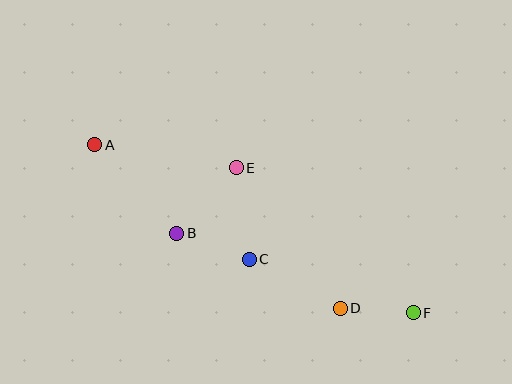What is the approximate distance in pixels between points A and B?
The distance between A and B is approximately 120 pixels.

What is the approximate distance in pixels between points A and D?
The distance between A and D is approximately 295 pixels.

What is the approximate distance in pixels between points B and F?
The distance between B and F is approximately 249 pixels.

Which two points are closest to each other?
Points D and F are closest to each other.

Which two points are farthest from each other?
Points A and F are farthest from each other.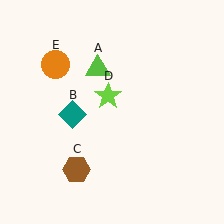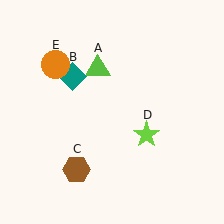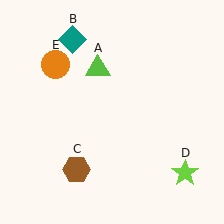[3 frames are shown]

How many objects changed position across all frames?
2 objects changed position: teal diamond (object B), lime star (object D).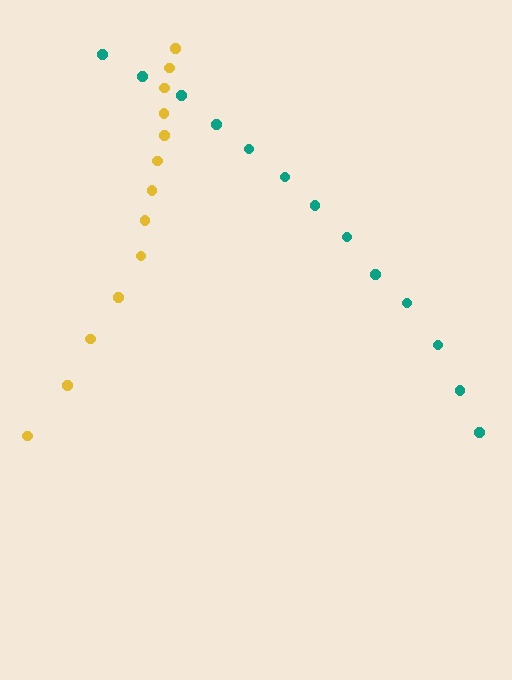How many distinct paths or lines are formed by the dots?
There are 2 distinct paths.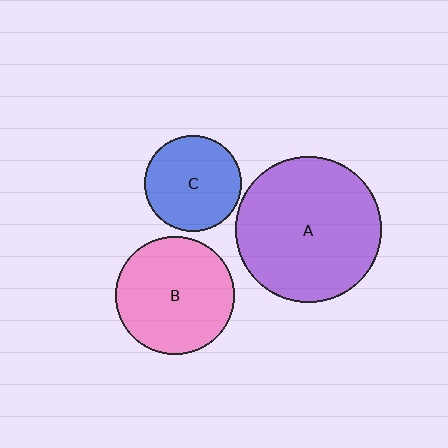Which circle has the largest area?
Circle A (purple).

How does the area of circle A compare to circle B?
Approximately 1.5 times.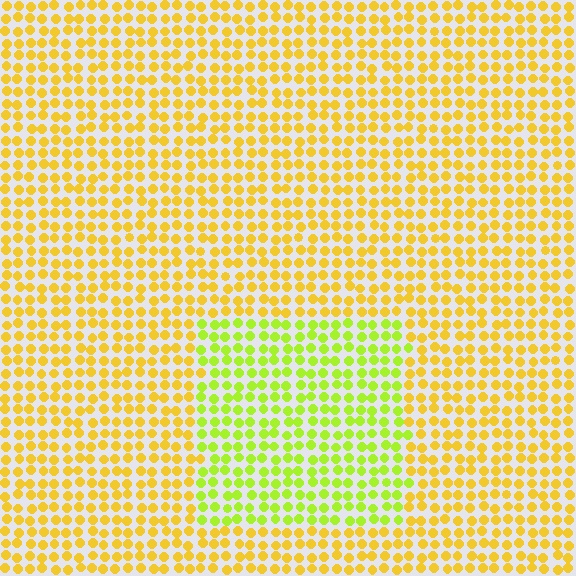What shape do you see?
I see a rectangle.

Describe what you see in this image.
The image is filled with small yellow elements in a uniform arrangement. A rectangle-shaped region is visible where the elements are tinted to a slightly different hue, forming a subtle color boundary.